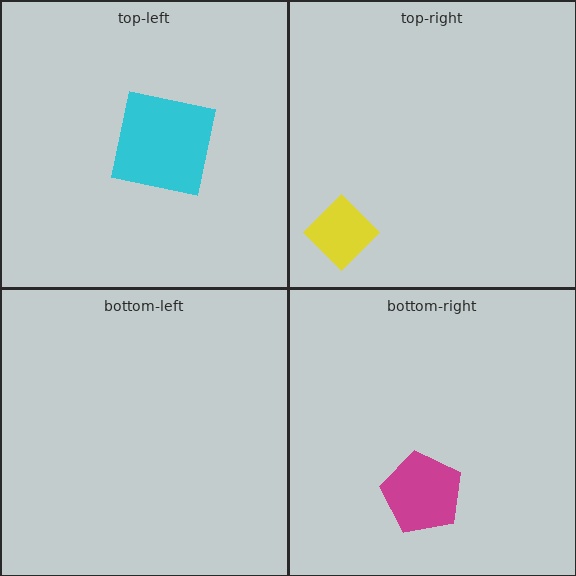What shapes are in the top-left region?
The cyan square.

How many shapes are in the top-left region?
1.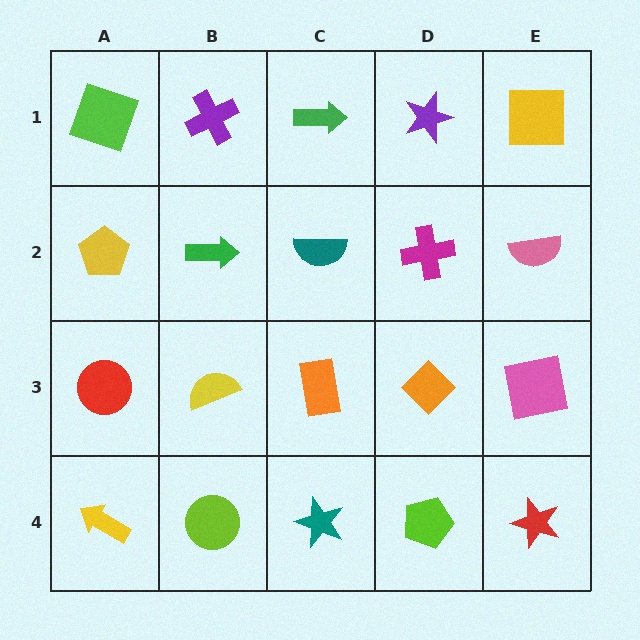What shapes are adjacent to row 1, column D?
A magenta cross (row 2, column D), a green arrow (row 1, column C), a yellow square (row 1, column E).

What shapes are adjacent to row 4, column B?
A yellow semicircle (row 3, column B), a yellow arrow (row 4, column A), a teal star (row 4, column C).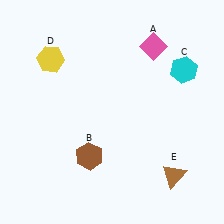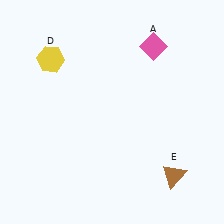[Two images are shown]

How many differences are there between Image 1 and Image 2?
There are 2 differences between the two images.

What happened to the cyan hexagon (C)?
The cyan hexagon (C) was removed in Image 2. It was in the top-right area of Image 1.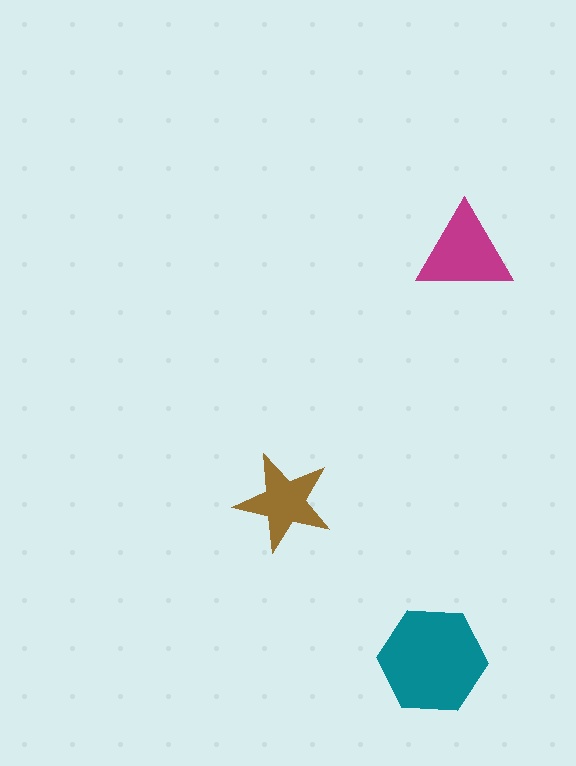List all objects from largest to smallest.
The teal hexagon, the magenta triangle, the brown star.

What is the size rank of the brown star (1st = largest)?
3rd.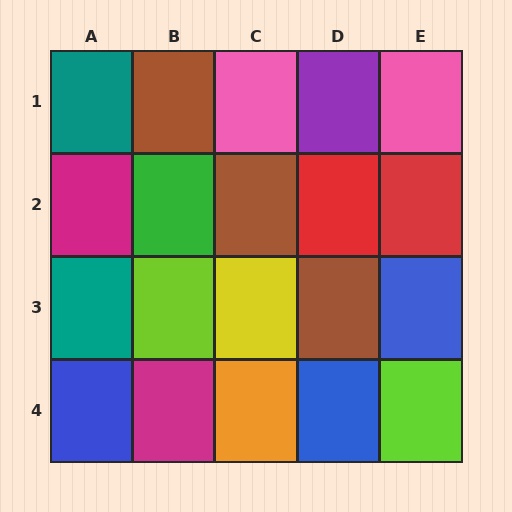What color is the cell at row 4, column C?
Orange.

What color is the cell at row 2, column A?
Magenta.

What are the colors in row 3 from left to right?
Teal, lime, yellow, brown, blue.